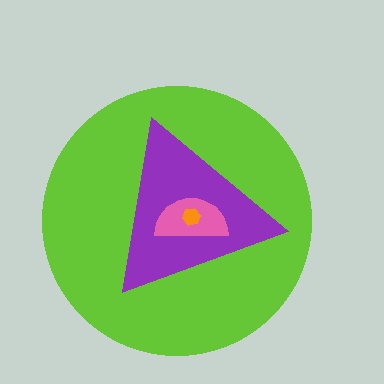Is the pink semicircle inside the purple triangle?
Yes.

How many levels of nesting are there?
4.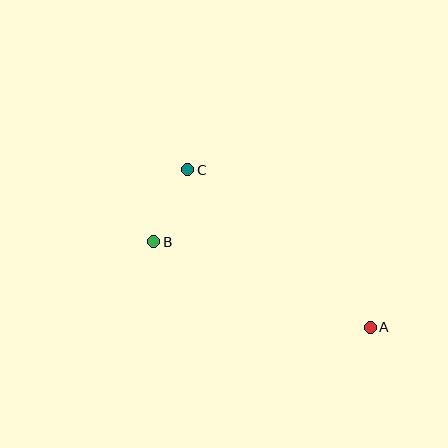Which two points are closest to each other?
Points B and C are closest to each other.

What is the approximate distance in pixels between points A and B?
The distance between A and B is approximately 233 pixels.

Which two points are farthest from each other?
Points A and C are farthest from each other.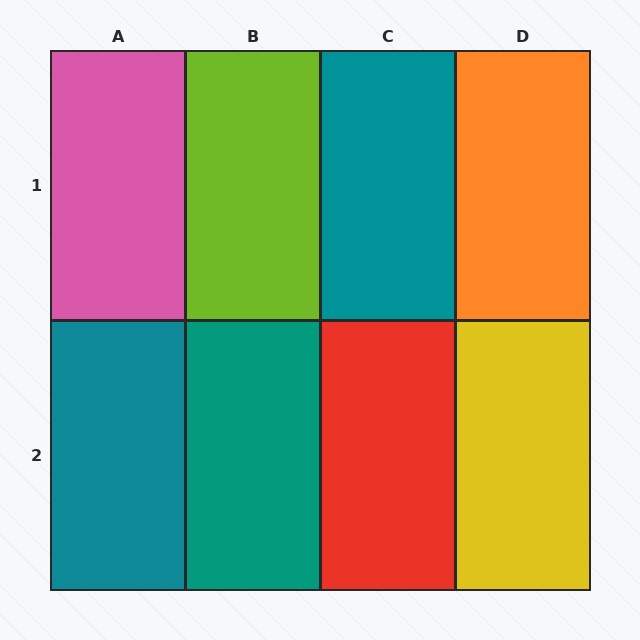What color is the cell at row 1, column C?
Teal.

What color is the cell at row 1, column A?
Pink.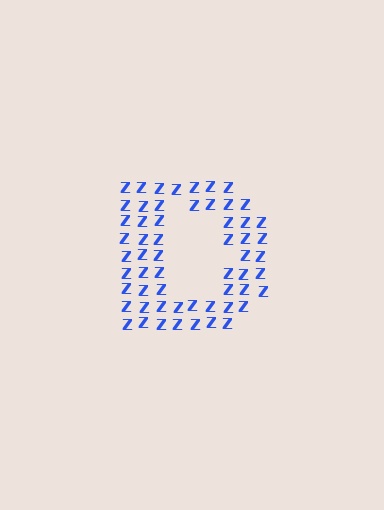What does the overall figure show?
The overall figure shows the letter D.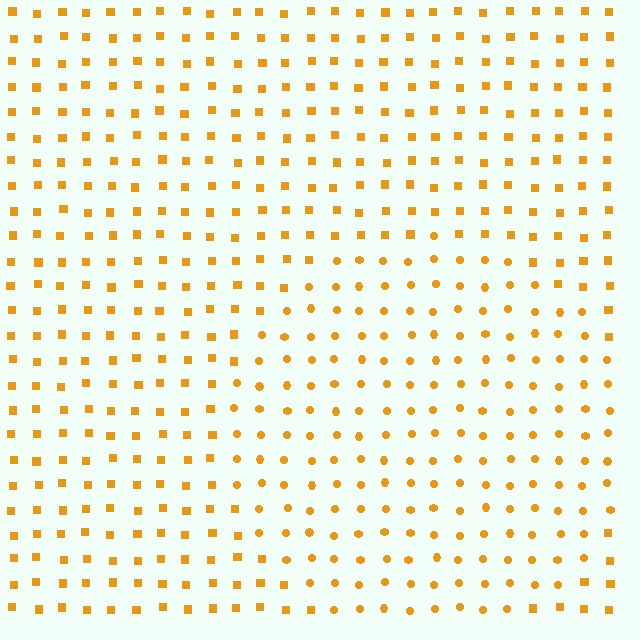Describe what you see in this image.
The image is filled with small orange elements arranged in a uniform grid. A circle-shaped region contains circles, while the surrounding area contains squares. The boundary is defined purely by the change in element shape.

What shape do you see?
I see a circle.